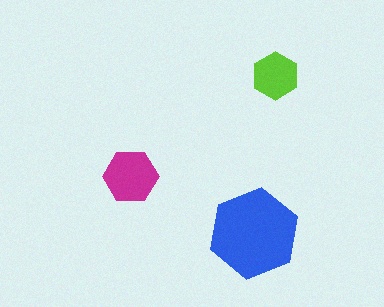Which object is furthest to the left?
The magenta hexagon is leftmost.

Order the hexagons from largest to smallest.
the blue one, the magenta one, the lime one.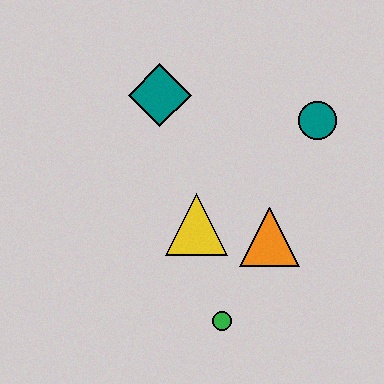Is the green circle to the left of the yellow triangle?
No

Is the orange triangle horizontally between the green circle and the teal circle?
Yes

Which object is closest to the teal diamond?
The yellow triangle is closest to the teal diamond.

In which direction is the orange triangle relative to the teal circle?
The orange triangle is below the teal circle.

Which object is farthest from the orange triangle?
The teal diamond is farthest from the orange triangle.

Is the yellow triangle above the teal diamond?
No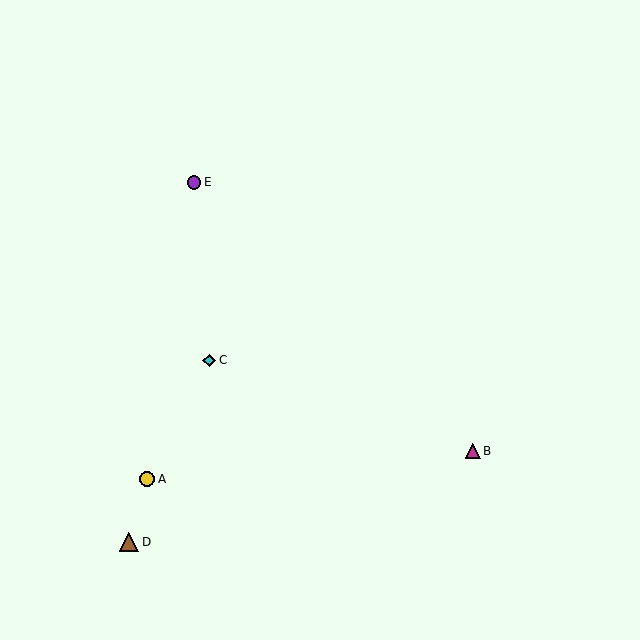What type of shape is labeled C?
Shape C is a cyan diamond.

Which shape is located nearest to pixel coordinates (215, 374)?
The cyan diamond (labeled C) at (209, 361) is nearest to that location.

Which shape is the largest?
The brown triangle (labeled D) is the largest.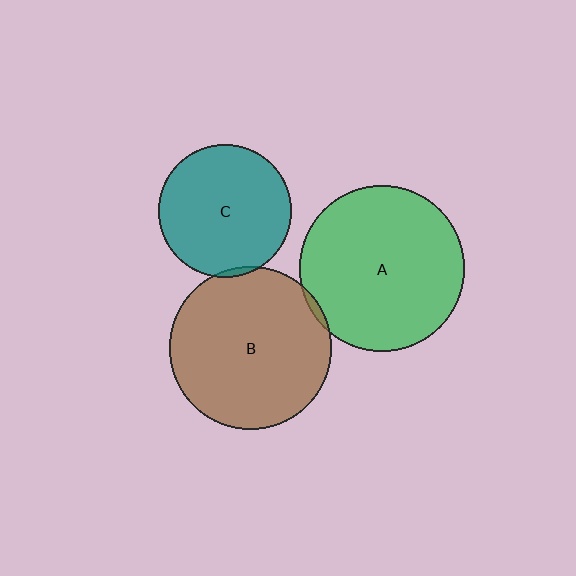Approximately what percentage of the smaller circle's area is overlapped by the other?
Approximately 5%.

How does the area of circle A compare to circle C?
Approximately 1.6 times.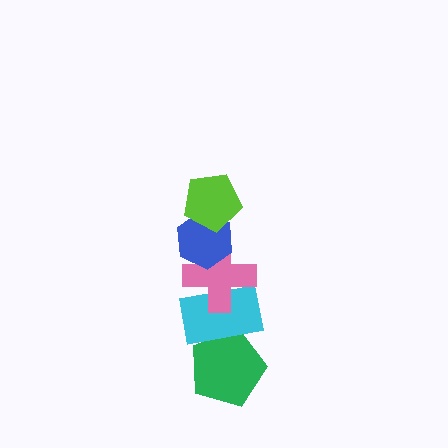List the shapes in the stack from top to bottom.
From top to bottom: the lime pentagon, the blue hexagon, the pink cross, the cyan rectangle, the green pentagon.